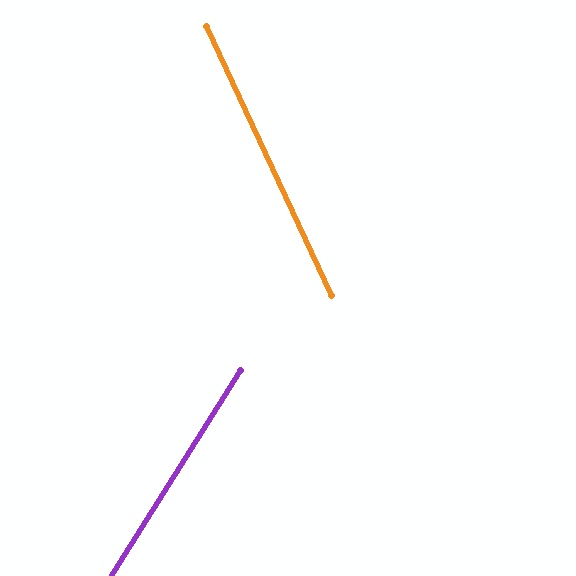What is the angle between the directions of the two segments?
Approximately 57 degrees.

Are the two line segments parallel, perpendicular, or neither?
Neither parallel nor perpendicular — they differ by about 57°.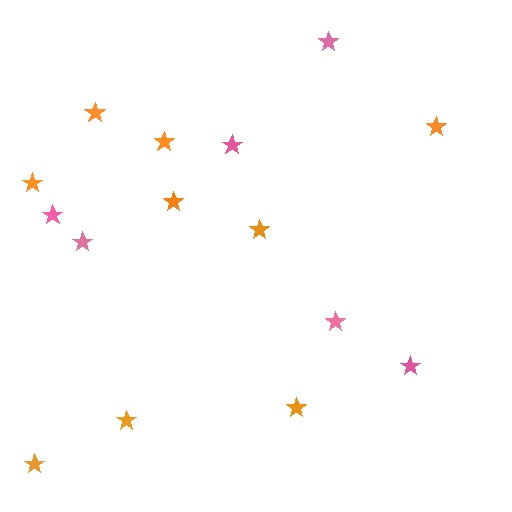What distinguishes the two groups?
There are 2 groups: one group of pink stars (6) and one group of orange stars (9).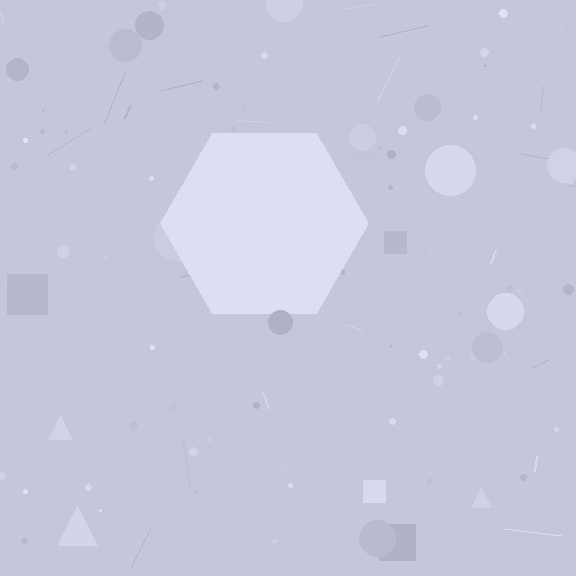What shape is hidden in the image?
A hexagon is hidden in the image.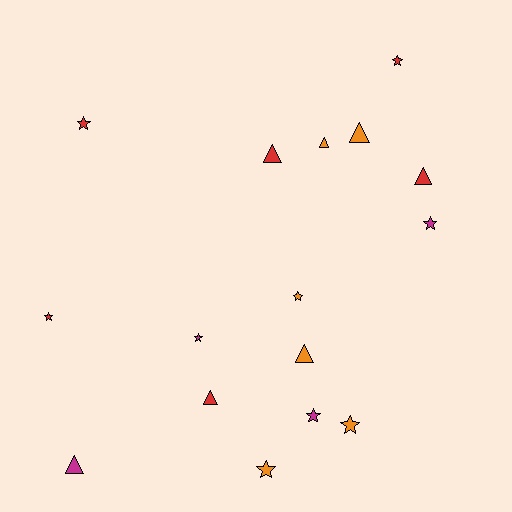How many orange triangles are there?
There are 3 orange triangles.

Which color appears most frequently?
Red, with 6 objects.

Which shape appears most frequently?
Star, with 9 objects.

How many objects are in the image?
There are 16 objects.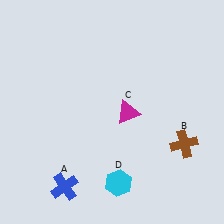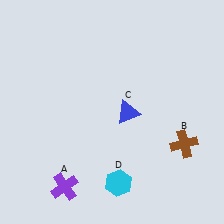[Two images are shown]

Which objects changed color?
A changed from blue to purple. C changed from magenta to blue.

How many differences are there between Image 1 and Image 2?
There are 2 differences between the two images.